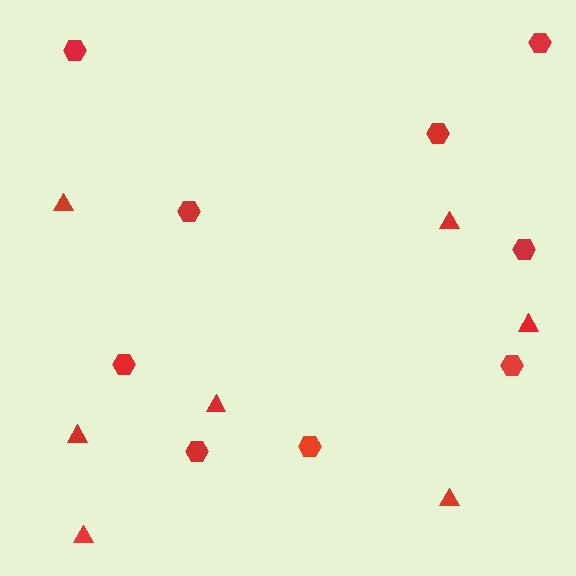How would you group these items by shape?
There are 2 groups: one group of triangles (7) and one group of hexagons (9).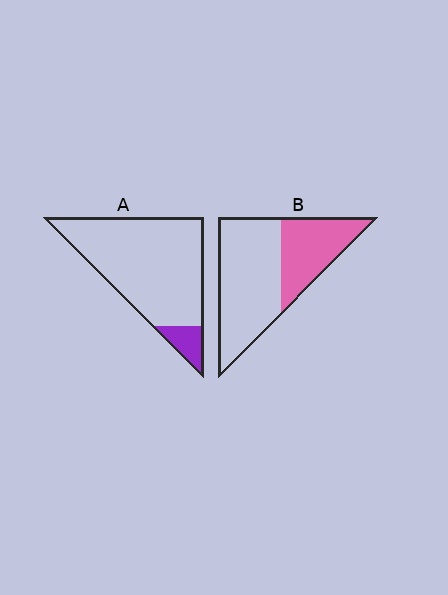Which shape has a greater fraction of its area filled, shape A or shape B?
Shape B.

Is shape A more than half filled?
No.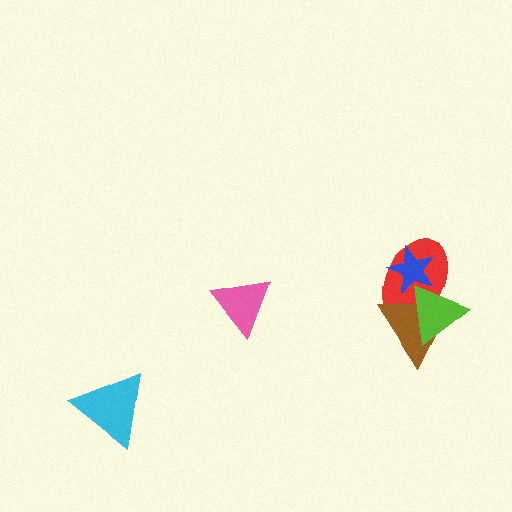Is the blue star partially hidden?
Yes, it is partially covered by another shape.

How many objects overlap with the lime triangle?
3 objects overlap with the lime triangle.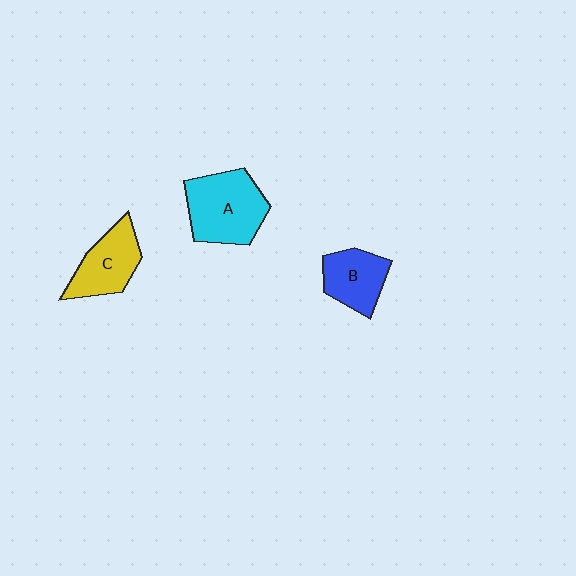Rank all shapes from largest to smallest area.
From largest to smallest: A (cyan), C (yellow), B (blue).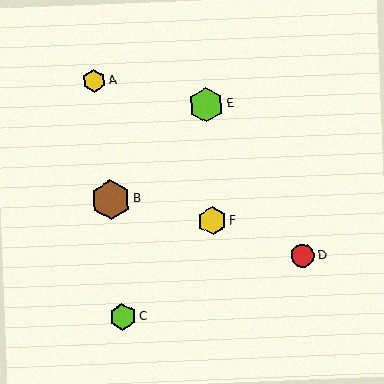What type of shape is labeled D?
Shape D is a red circle.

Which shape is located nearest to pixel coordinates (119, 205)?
The brown hexagon (labeled B) at (111, 199) is nearest to that location.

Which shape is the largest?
The brown hexagon (labeled B) is the largest.